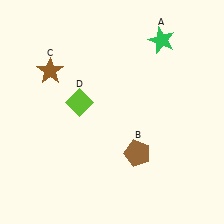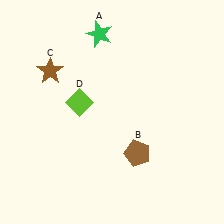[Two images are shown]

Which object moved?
The green star (A) moved left.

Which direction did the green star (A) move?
The green star (A) moved left.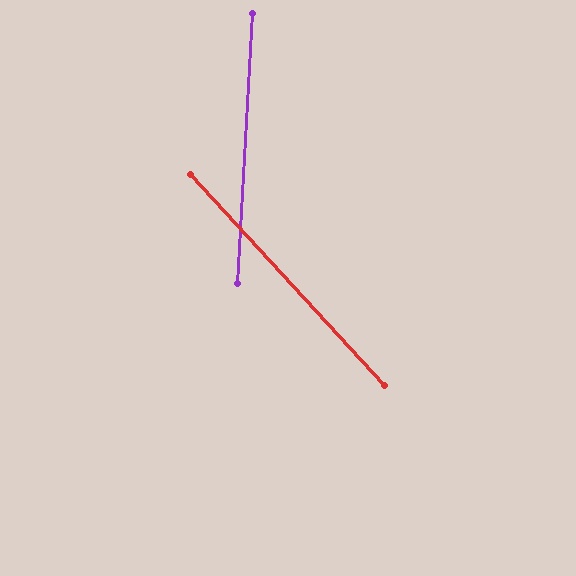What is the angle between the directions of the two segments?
Approximately 46 degrees.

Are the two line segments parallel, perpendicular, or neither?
Neither parallel nor perpendicular — they differ by about 46°.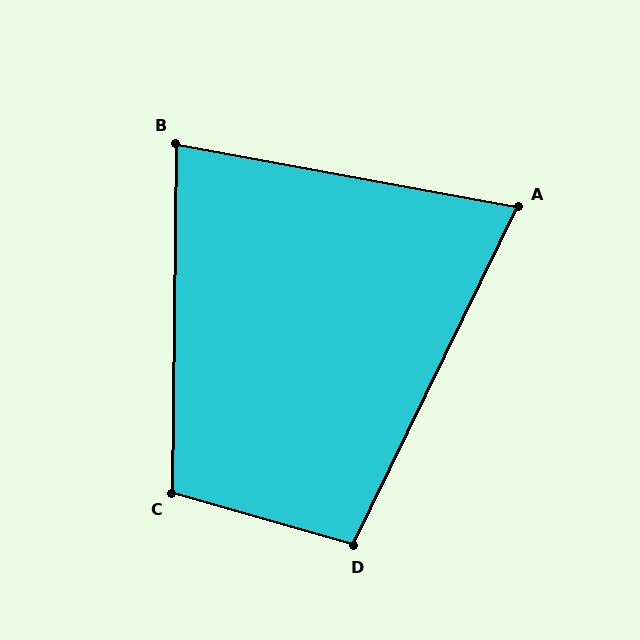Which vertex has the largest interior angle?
C, at approximately 105 degrees.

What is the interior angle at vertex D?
Approximately 100 degrees (obtuse).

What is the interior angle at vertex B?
Approximately 80 degrees (acute).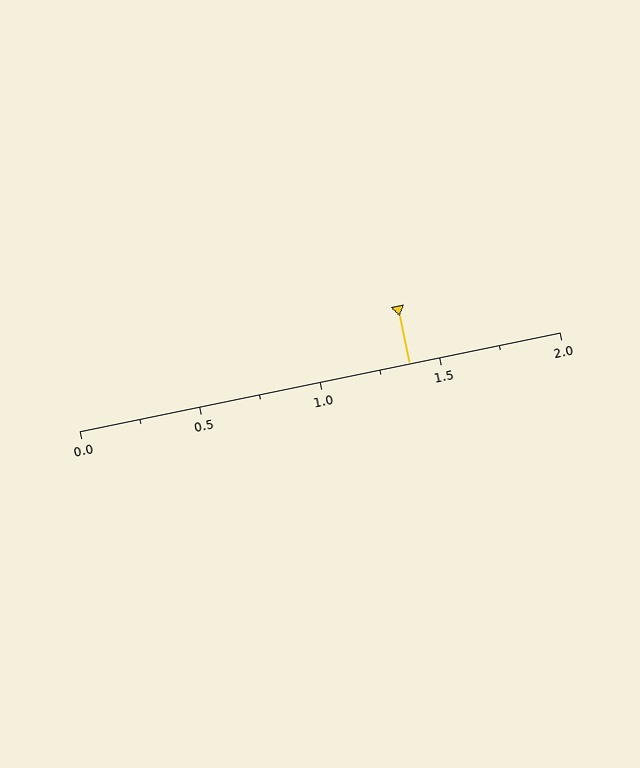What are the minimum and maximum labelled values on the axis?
The axis runs from 0.0 to 2.0.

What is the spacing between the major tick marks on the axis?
The major ticks are spaced 0.5 apart.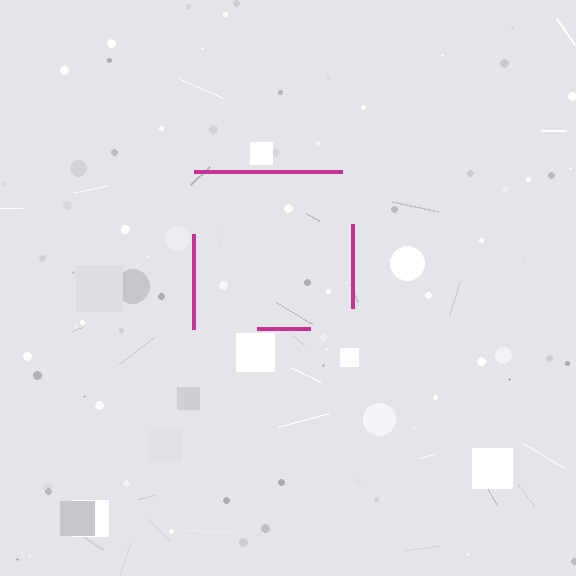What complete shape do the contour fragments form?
The contour fragments form a square.